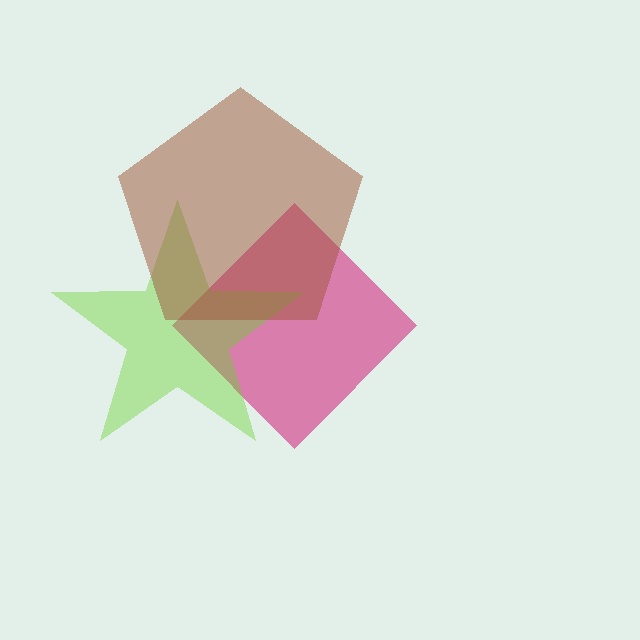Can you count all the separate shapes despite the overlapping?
Yes, there are 3 separate shapes.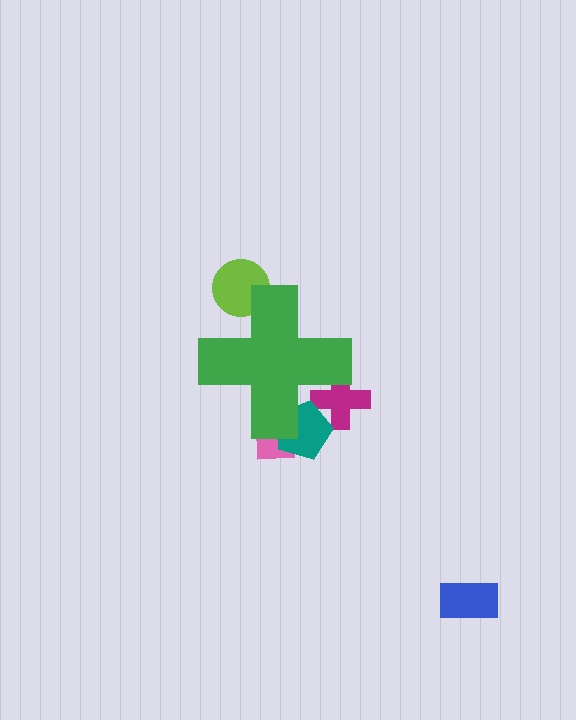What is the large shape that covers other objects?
A green cross.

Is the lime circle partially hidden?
Yes, the lime circle is partially hidden behind the green cross.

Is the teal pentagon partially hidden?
Yes, the teal pentagon is partially hidden behind the green cross.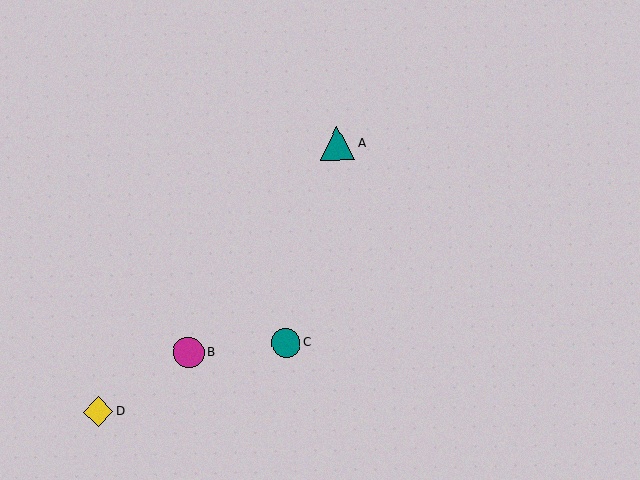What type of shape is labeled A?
Shape A is a teal triangle.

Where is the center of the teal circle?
The center of the teal circle is at (286, 343).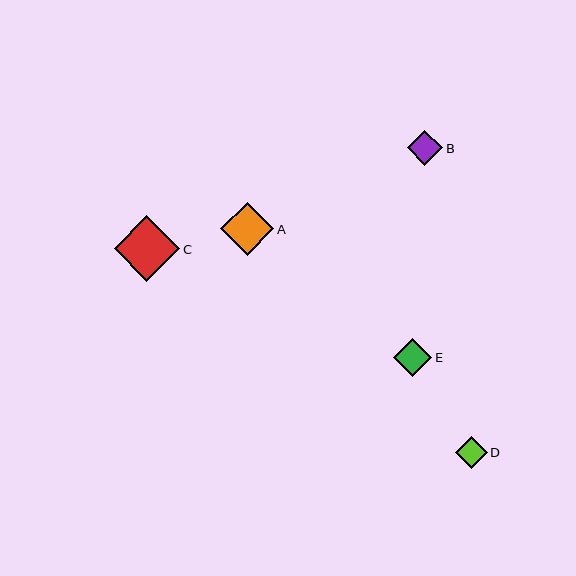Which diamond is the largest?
Diamond C is the largest with a size of approximately 66 pixels.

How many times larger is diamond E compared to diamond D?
Diamond E is approximately 1.2 times the size of diamond D.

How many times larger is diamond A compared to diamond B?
Diamond A is approximately 1.5 times the size of diamond B.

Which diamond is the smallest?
Diamond D is the smallest with a size of approximately 32 pixels.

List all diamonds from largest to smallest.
From largest to smallest: C, A, E, B, D.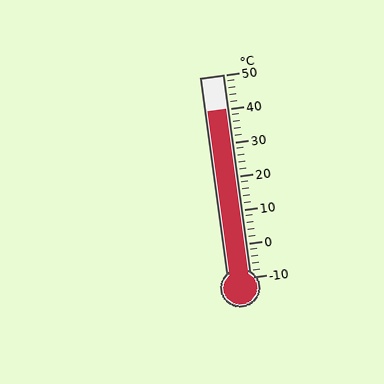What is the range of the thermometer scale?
The thermometer scale ranges from -10°C to 50°C.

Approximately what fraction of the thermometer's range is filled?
The thermometer is filled to approximately 85% of its range.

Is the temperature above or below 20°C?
The temperature is above 20°C.